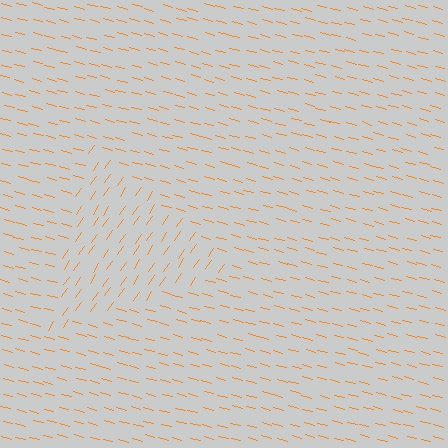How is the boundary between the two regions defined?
The boundary is defined purely by a change in line orientation (approximately 71 degrees difference). All lines are the same color and thickness.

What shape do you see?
I see a triangle.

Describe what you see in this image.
The image is filled with small orange line segments. A triangle region in the image has lines oriented differently from the surrounding lines, creating a visible texture boundary.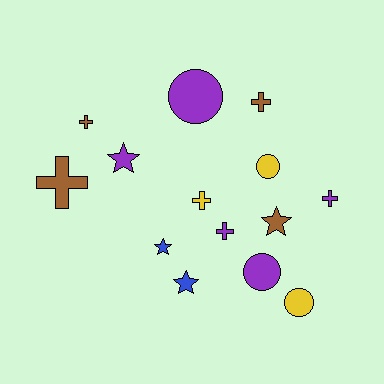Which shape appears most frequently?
Cross, with 6 objects.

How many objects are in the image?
There are 14 objects.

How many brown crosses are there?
There are 3 brown crosses.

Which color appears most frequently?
Purple, with 5 objects.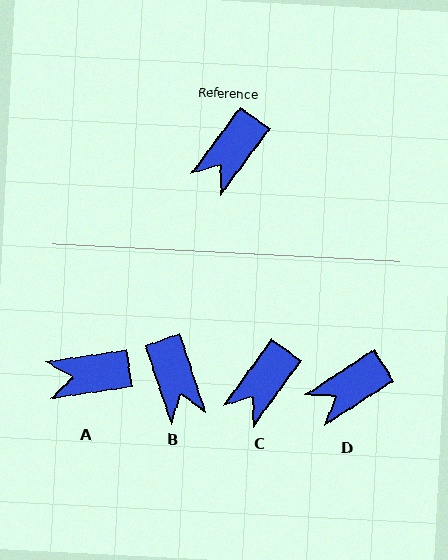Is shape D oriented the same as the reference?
No, it is off by about 21 degrees.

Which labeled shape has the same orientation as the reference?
C.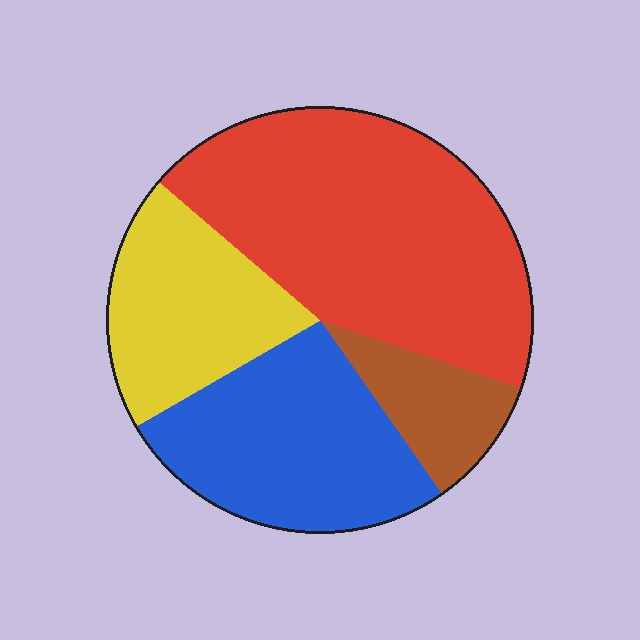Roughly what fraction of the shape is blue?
Blue covers roughly 25% of the shape.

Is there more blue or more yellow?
Blue.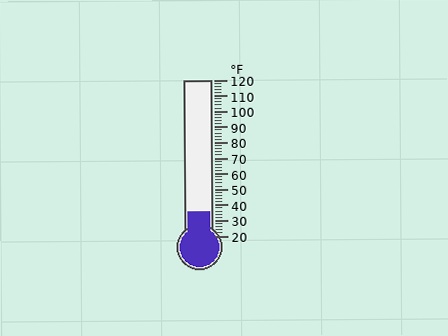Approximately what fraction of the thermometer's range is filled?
The thermometer is filled to approximately 15% of its range.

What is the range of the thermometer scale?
The thermometer scale ranges from 20°F to 120°F.